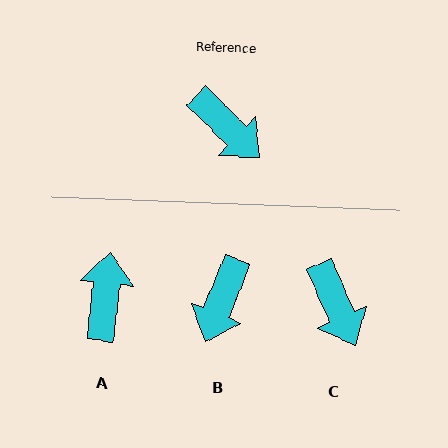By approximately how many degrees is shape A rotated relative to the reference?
Approximately 128 degrees counter-clockwise.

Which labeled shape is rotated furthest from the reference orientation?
A, about 128 degrees away.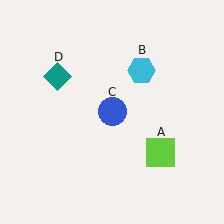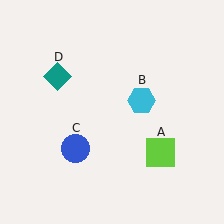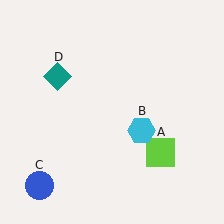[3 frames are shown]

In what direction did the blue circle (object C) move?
The blue circle (object C) moved down and to the left.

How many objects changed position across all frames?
2 objects changed position: cyan hexagon (object B), blue circle (object C).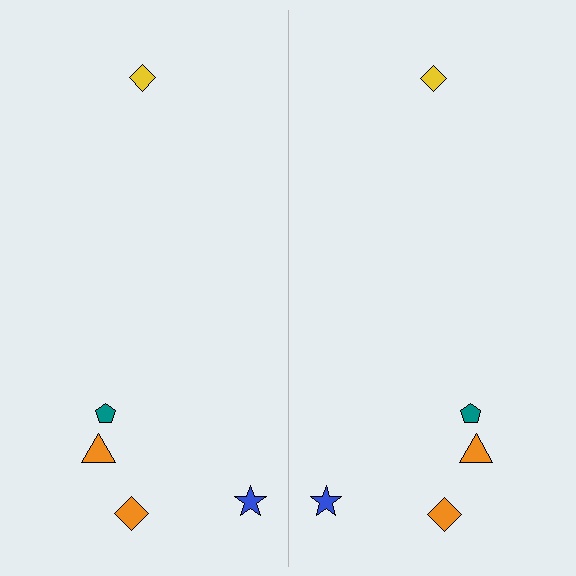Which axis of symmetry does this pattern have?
The pattern has a vertical axis of symmetry running through the center of the image.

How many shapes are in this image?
There are 10 shapes in this image.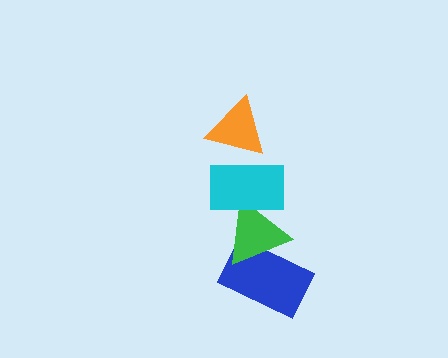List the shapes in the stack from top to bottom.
From top to bottom: the orange triangle, the cyan rectangle, the green triangle, the blue rectangle.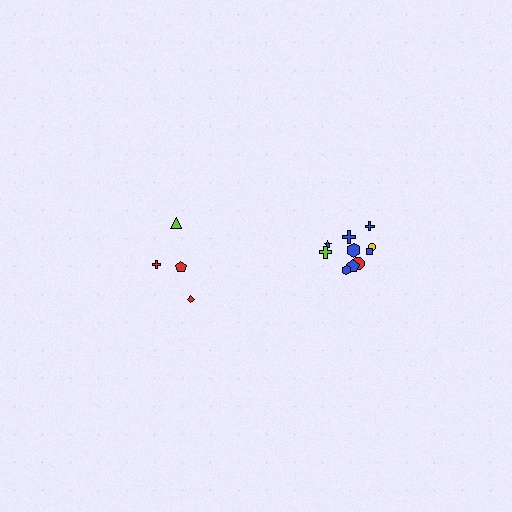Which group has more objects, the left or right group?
The right group.